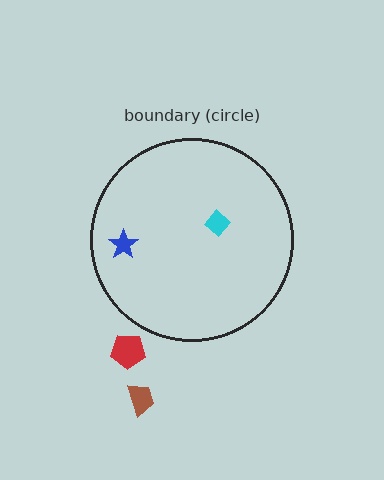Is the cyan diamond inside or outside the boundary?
Inside.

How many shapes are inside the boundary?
2 inside, 2 outside.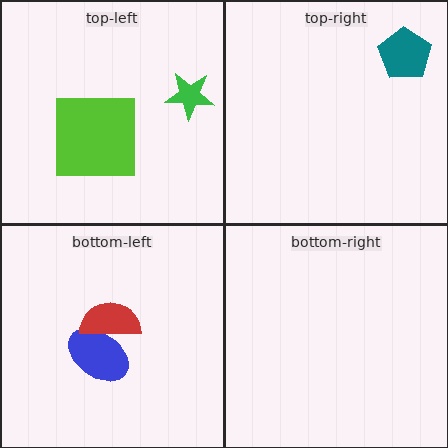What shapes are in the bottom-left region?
The blue ellipse, the red semicircle.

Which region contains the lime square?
The top-left region.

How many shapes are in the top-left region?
2.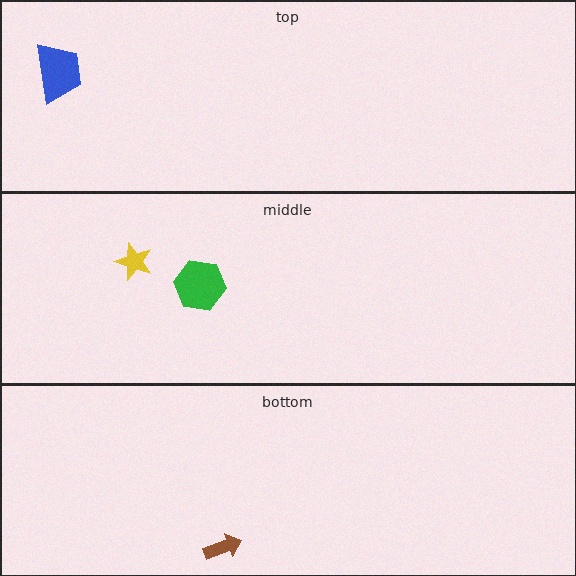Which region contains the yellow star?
The middle region.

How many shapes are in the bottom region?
1.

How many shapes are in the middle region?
2.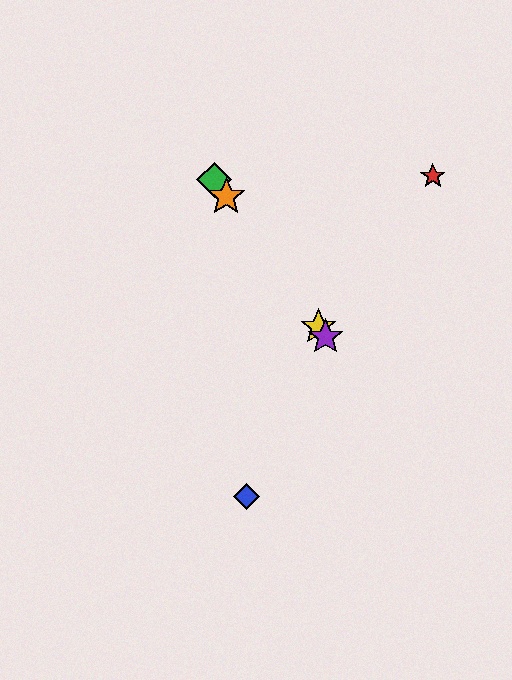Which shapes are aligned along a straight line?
The green diamond, the yellow star, the purple star, the orange star are aligned along a straight line.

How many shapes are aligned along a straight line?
4 shapes (the green diamond, the yellow star, the purple star, the orange star) are aligned along a straight line.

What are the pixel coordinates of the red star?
The red star is at (433, 176).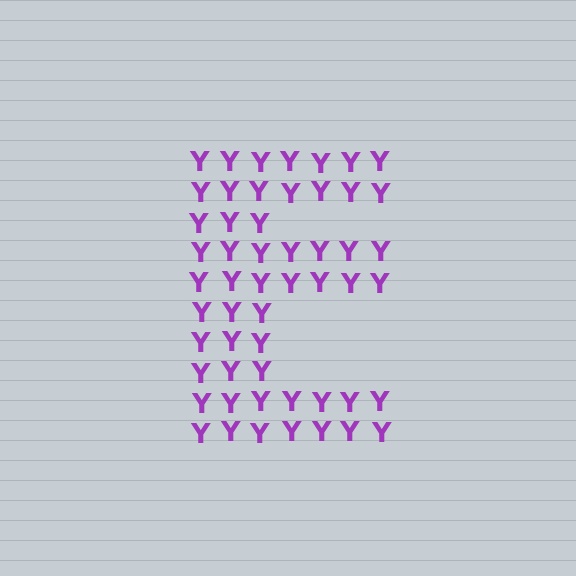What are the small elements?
The small elements are letter Y's.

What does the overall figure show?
The overall figure shows the letter E.